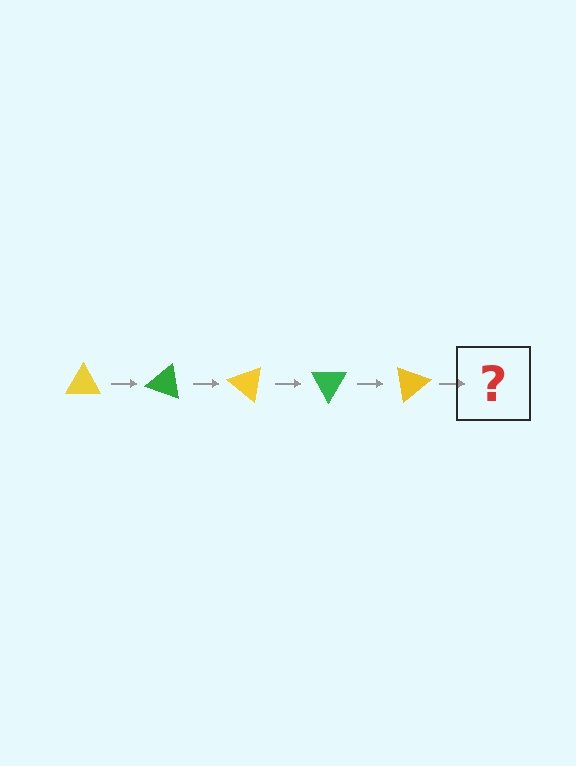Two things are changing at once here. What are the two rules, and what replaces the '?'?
The two rules are that it rotates 20 degrees each step and the color cycles through yellow and green. The '?' should be a green triangle, rotated 100 degrees from the start.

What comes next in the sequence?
The next element should be a green triangle, rotated 100 degrees from the start.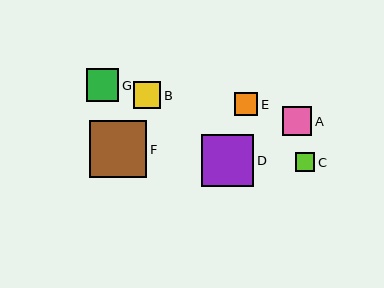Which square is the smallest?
Square C is the smallest with a size of approximately 19 pixels.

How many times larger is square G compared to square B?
Square G is approximately 1.2 times the size of square B.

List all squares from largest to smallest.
From largest to smallest: F, D, G, A, B, E, C.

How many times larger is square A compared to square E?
Square A is approximately 1.3 times the size of square E.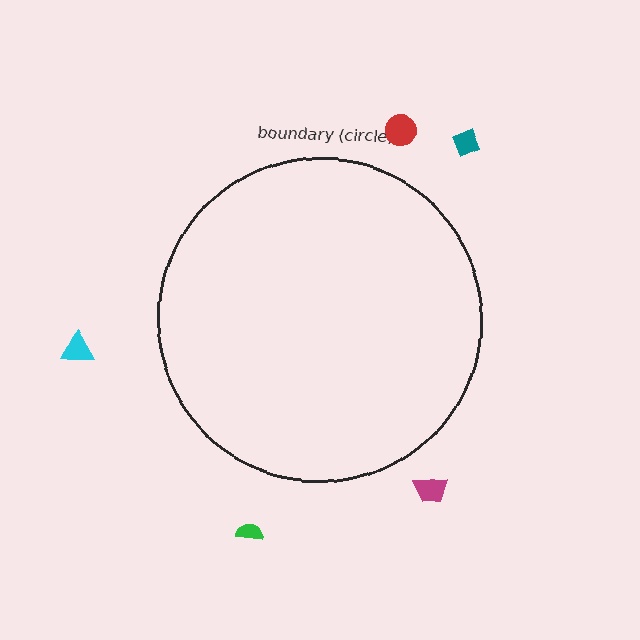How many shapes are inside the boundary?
0 inside, 5 outside.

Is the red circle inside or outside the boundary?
Outside.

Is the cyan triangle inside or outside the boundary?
Outside.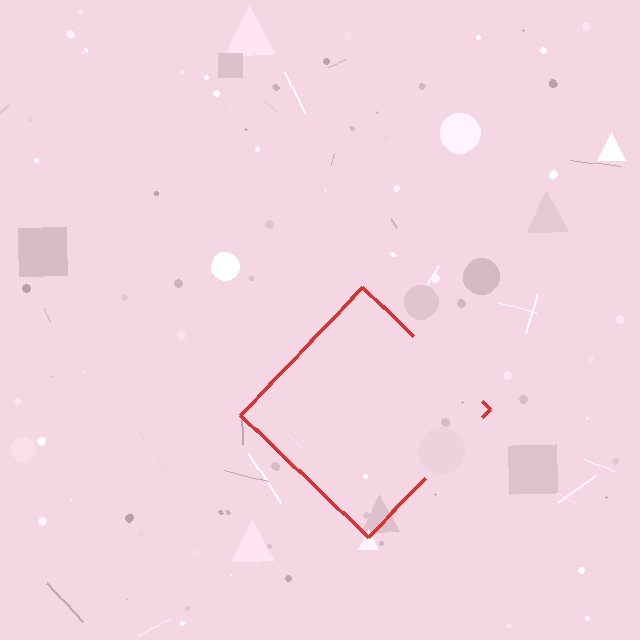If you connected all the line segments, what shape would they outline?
They would outline a diamond.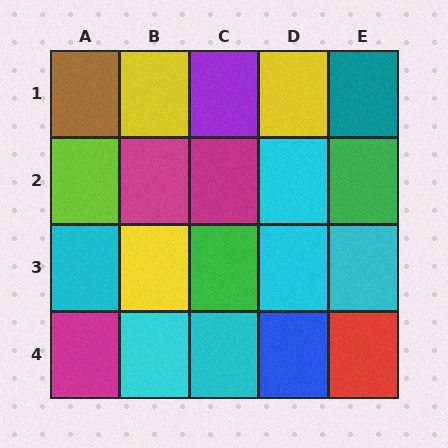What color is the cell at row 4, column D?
Blue.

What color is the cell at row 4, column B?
Cyan.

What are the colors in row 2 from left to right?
Lime, magenta, magenta, cyan, green.